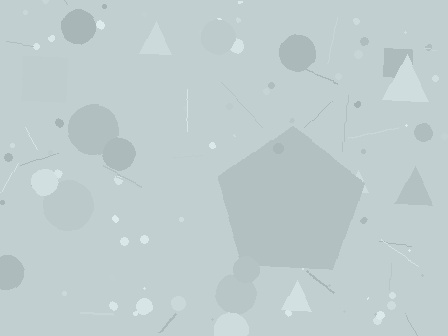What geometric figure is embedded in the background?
A pentagon is embedded in the background.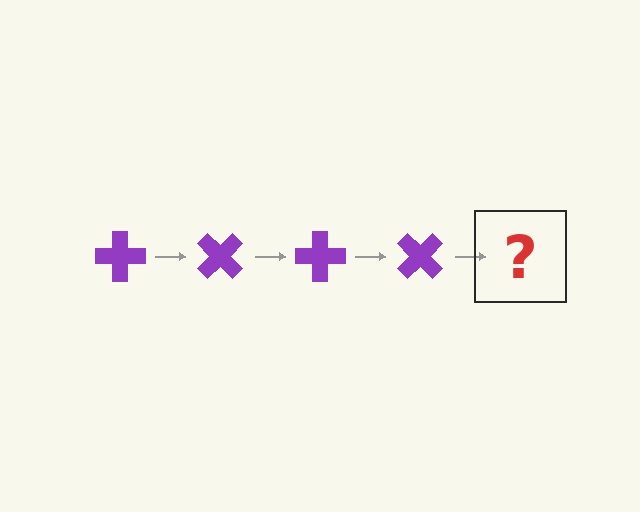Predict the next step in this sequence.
The next step is a purple cross rotated 180 degrees.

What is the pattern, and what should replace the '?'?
The pattern is that the cross rotates 45 degrees each step. The '?' should be a purple cross rotated 180 degrees.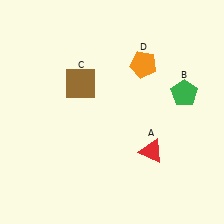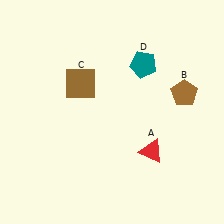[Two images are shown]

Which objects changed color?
B changed from green to brown. D changed from orange to teal.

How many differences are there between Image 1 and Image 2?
There are 2 differences between the two images.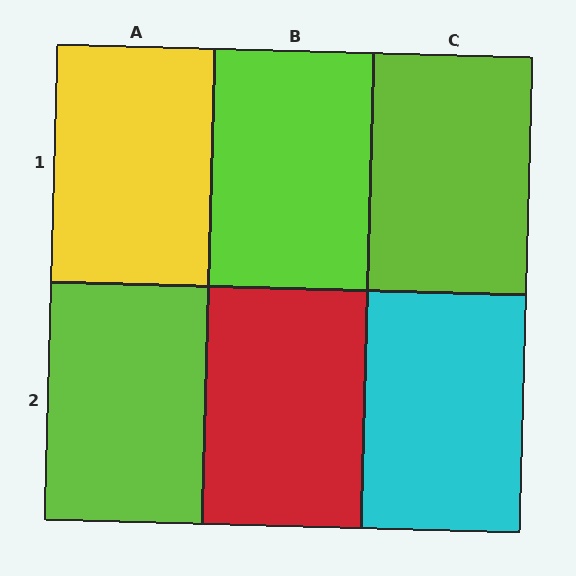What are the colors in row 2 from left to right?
Lime, red, cyan.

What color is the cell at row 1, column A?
Yellow.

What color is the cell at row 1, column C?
Lime.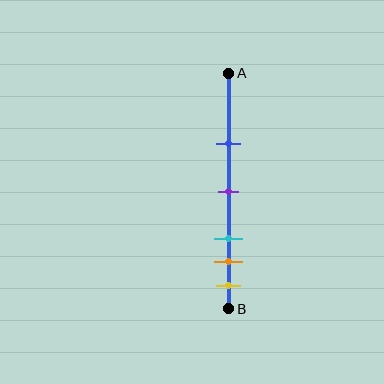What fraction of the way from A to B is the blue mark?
The blue mark is approximately 30% (0.3) of the way from A to B.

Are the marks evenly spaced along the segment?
No, the marks are not evenly spaced.